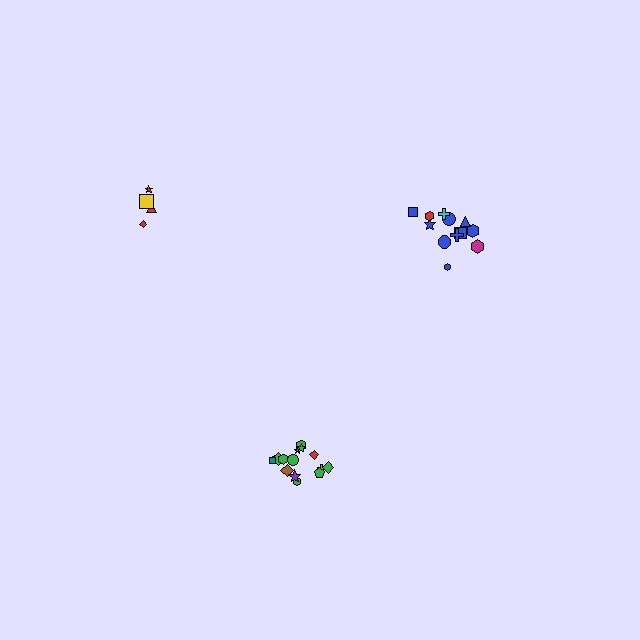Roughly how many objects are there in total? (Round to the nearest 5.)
Roughly 30 objects in total.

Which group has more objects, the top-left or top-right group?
The top-right group.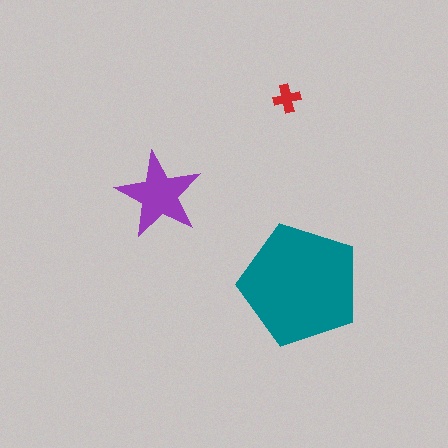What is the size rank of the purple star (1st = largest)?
2nd.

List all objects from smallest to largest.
The red cross, the purple star, the teal pentagon.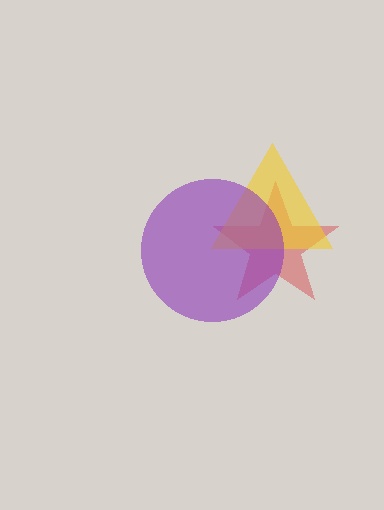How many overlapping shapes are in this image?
There are 3 overlapping shapes in the image.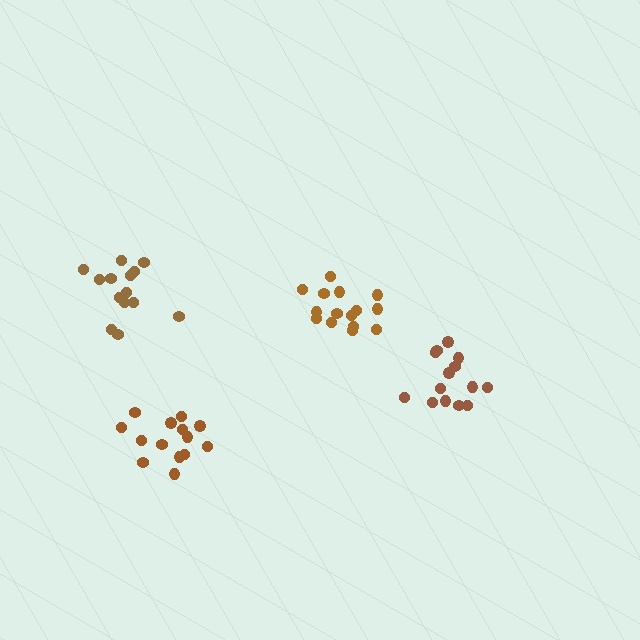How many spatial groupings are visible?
There are 4 spatial groupings.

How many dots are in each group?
Group 1: 14 dots, Group 2: 14 dots, Group 3: 14 dots, Group 4: 15 dots (57 total).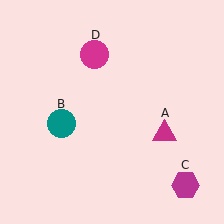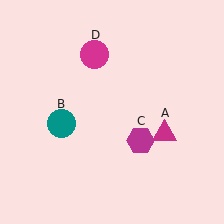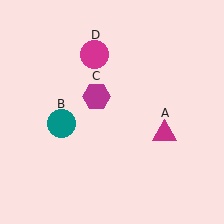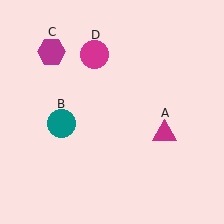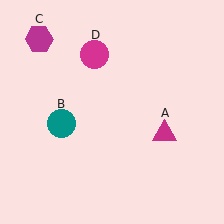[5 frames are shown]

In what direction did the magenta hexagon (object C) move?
The magenta hexagon (object C) moved up and to the left.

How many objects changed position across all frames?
1 object changed position: magenta hexagon (object C).